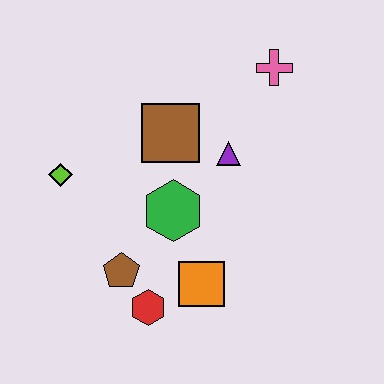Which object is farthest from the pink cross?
The red hexagon is farthest from the pink cross.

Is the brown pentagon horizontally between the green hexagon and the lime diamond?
Yes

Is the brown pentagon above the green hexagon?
No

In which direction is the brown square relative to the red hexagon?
The brown square is above the red hexagon.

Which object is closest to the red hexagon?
The brown pentagon is closest to the red hexagon.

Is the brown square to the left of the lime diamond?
No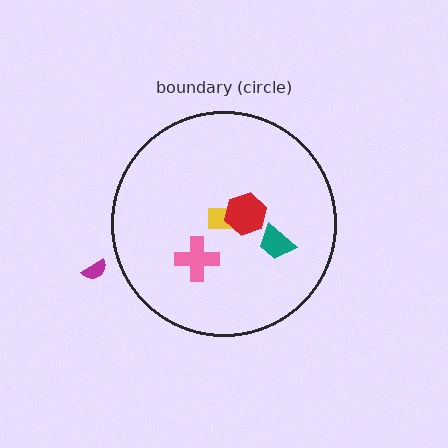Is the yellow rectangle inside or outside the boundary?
Inside.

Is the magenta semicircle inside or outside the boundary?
Outside.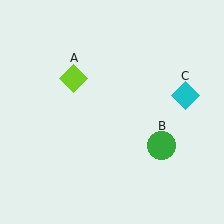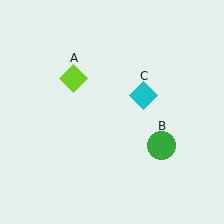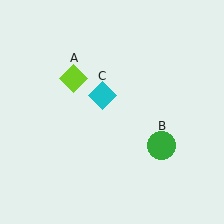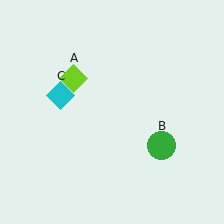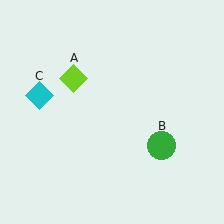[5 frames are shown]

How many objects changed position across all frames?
1 object changed position: cyan diamond (object C).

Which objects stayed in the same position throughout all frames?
Lime diamond (object A) and green circle (object B) remained stationary.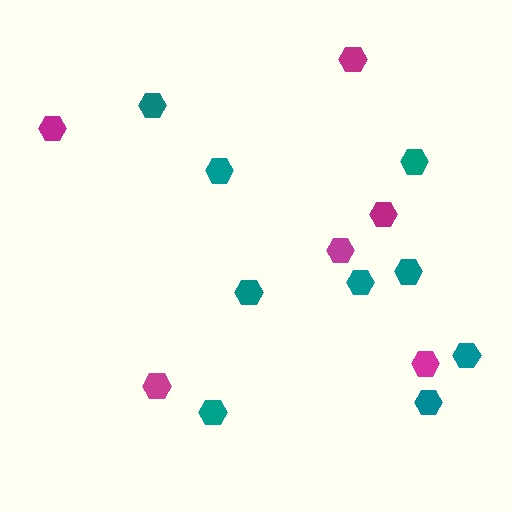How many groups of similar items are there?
There are 2 groups: one group of magenta hexagons (6) and one group of teal hexagons (9).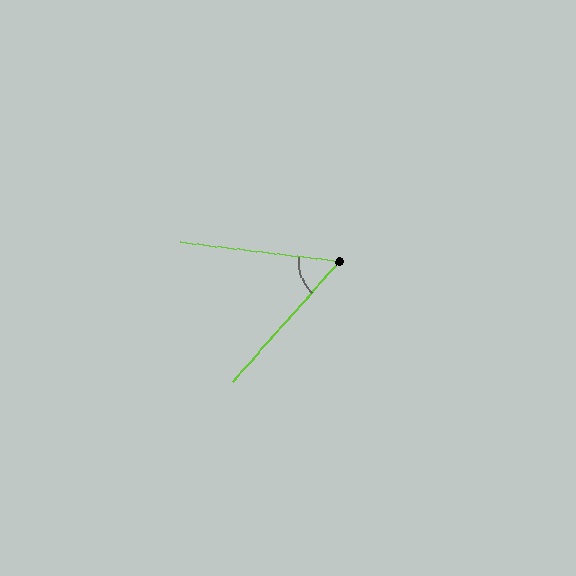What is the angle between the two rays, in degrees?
Approximately 55 degrees.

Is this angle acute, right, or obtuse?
It is acute.